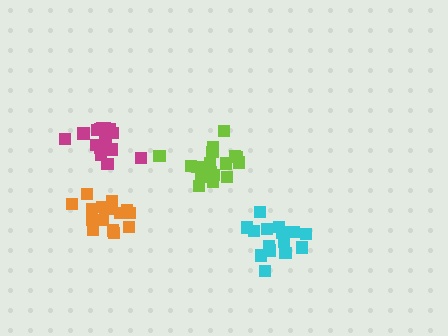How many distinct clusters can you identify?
There are 4 distinct clusters.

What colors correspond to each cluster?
The clusters are colored: orange, cyan, lime, magenta.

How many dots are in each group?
Group 1: 16 dots, Group 2: 15 dots, Group 3: 19 dots, Group 4: 17 dots (67 total).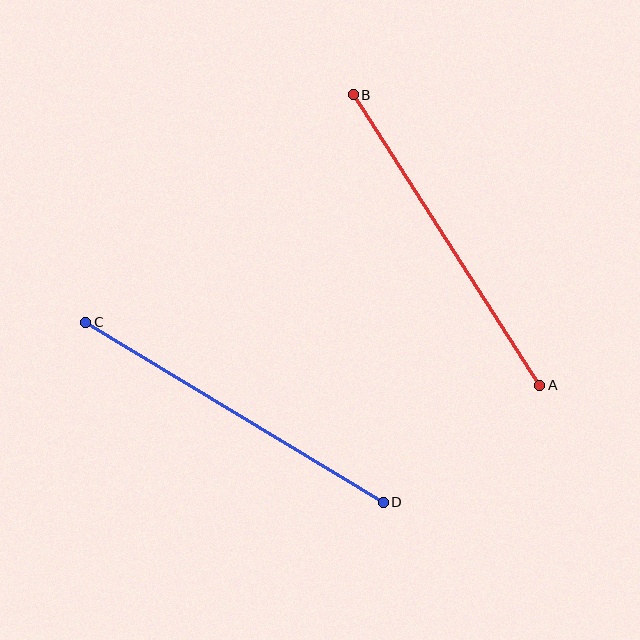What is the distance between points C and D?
The distance is approximately 348 pixels.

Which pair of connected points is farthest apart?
Points C and D are farthest apart.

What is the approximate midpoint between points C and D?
The midpoint is at approximately (234, 412) pixels.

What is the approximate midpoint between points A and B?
The midpoint is at approximately (446, 240) pixels.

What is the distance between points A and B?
The distance is approximately 345 pixels.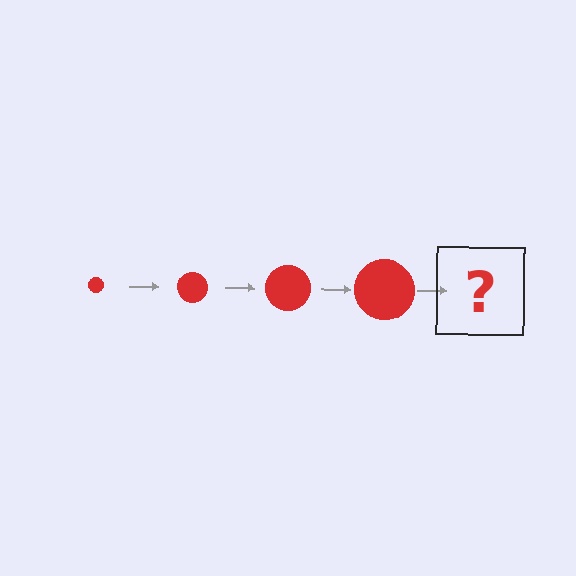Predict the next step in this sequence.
The next step is a red circle, larger than the previous one.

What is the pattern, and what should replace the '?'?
The pattern is that the circle gets progressively larger each step. The '?' should be a red circle, larger than the previous one.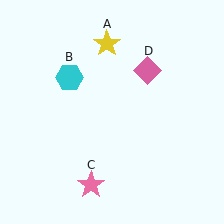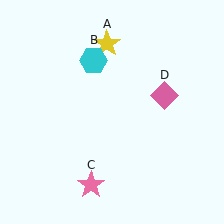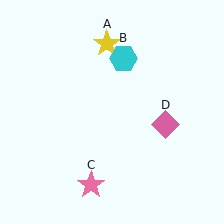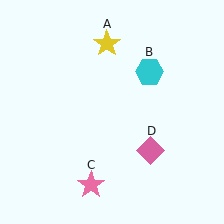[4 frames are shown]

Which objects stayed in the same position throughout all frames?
Yellow star (object A) and pink star (object C) remained stationary.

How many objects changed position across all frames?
2 objects changed position: cyan hexagon (object B), pink diamond (object D).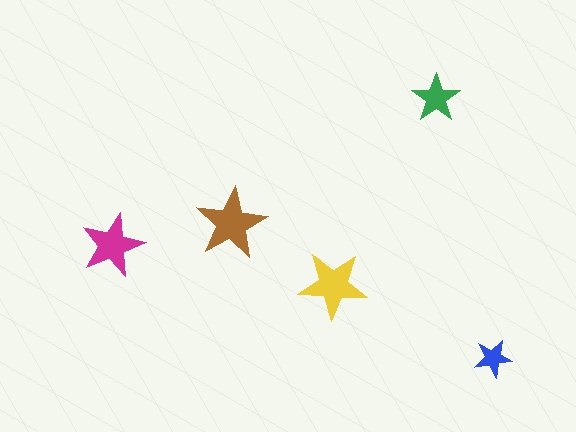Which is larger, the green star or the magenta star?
The magenta one.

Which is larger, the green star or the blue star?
The green one.